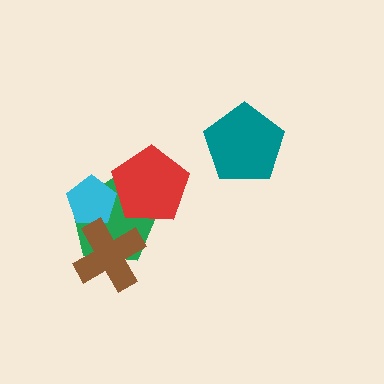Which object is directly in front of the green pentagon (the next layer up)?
The cyan pentagon is directly in front of the green pentagon.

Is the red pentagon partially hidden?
No, no other shape covers it.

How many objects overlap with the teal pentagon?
0 objects overlap with the teal pentagon.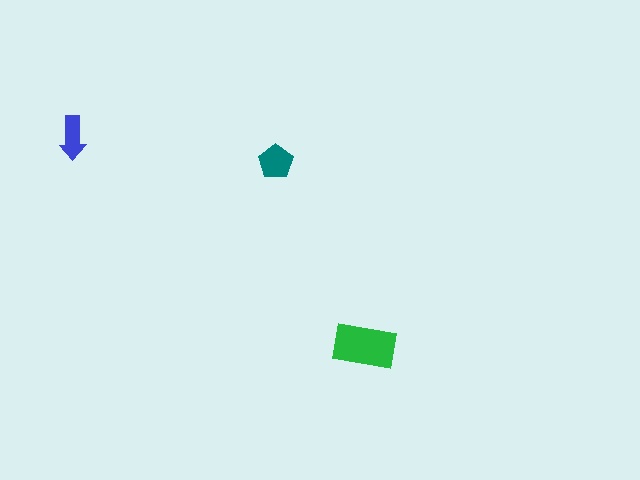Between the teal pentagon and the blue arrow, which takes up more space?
The teal pentagon.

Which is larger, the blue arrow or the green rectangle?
The green rectangle.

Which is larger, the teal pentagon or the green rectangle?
The green rectangle.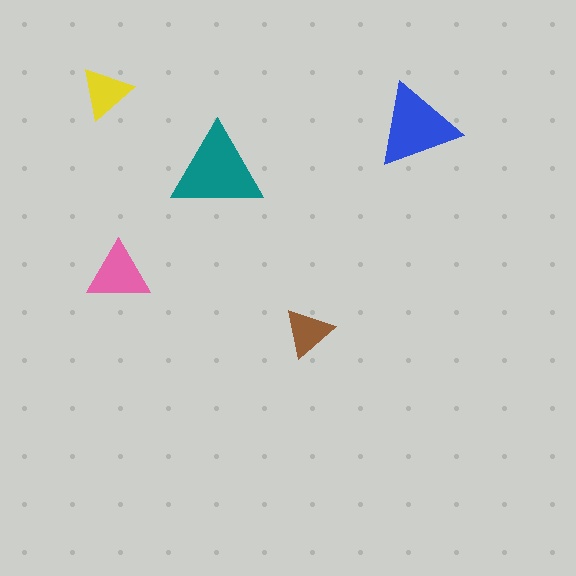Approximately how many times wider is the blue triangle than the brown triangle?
About 1.5 times wider.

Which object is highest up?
The yellow triangle is topmost.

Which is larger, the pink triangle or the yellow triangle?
The pink one.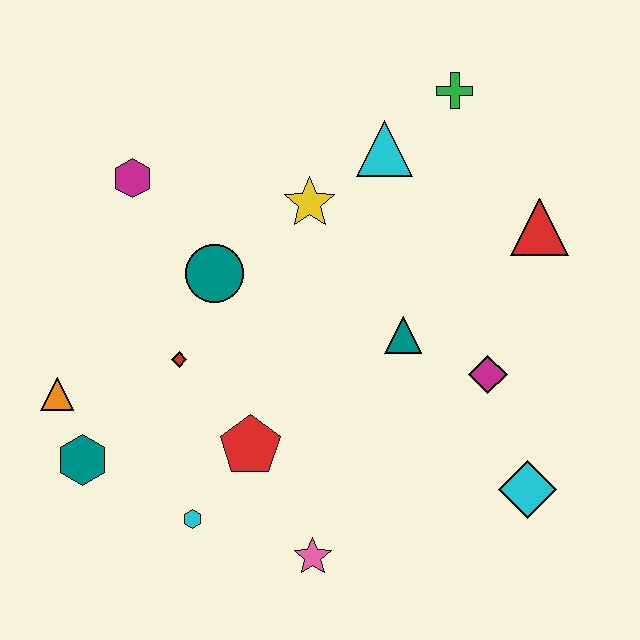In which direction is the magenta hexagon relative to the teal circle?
The magenta hexagon is above the teal circle.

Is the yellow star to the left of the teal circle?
No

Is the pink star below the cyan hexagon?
Yes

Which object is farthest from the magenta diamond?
The orange triangle is farthest from the magenta diamond.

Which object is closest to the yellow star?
The cyan triangle is closest to the yellow star.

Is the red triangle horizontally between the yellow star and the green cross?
No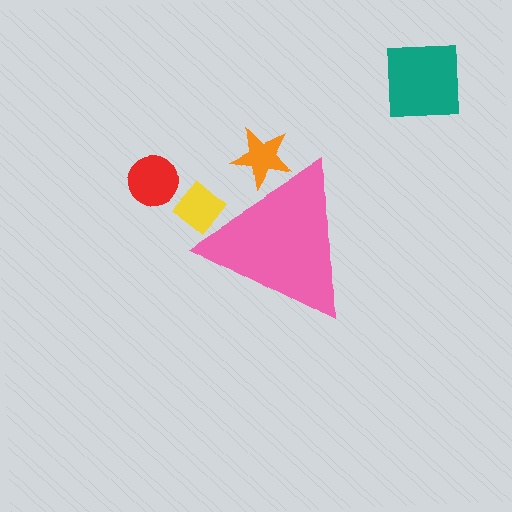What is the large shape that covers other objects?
A pink triangle.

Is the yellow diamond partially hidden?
Yes, the yellow diamond is partially hidden behind the pink triangle.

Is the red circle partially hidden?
No, the red circle is fully visible.